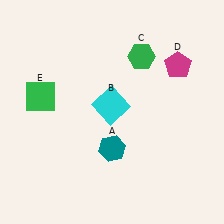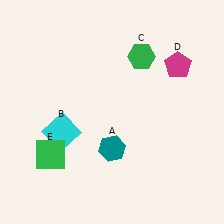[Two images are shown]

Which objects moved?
The objects that moved are: the cyan square (B), the green square (E).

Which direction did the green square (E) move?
The green square (E) moved down.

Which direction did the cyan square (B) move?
The cyan square (B) moved left.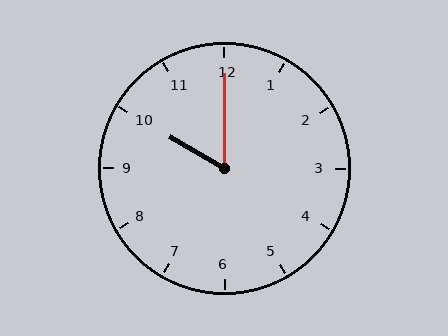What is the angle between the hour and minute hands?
Approximately 60 degrees.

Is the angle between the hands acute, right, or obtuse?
It is acute.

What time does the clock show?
10:00.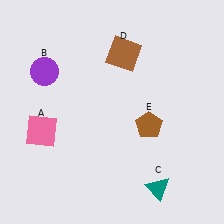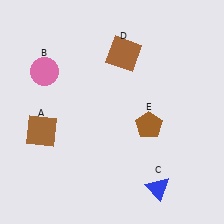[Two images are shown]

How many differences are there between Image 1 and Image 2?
There are 3 differences between the two images.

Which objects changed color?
A changed from pink to brown. B changed from purple to pink. C changed from teal to blue.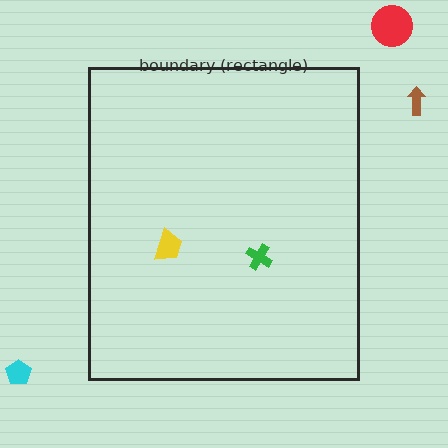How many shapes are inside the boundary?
2 inside, 3 outside.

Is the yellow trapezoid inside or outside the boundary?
Inside.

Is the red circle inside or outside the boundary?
Outside.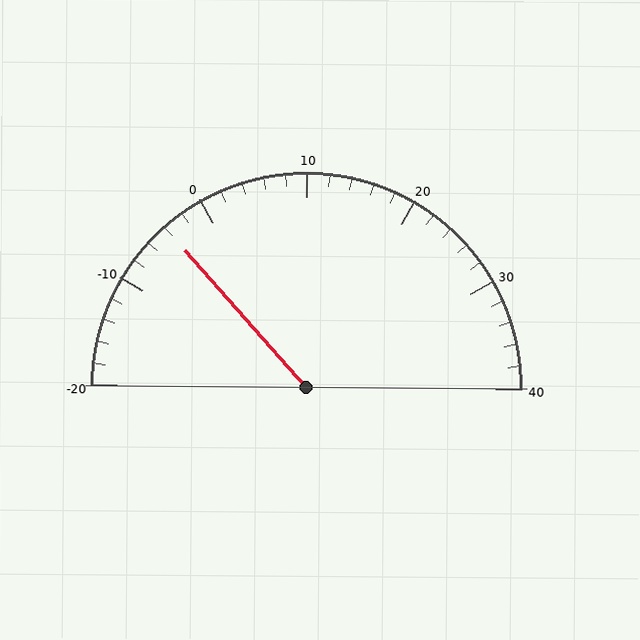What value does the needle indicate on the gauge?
The needle indicates approximately -4.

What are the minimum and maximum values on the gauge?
The gauge ranges from -20 to 40.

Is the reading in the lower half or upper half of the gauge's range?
The reading is in the lower half of the range (-20 to 40).